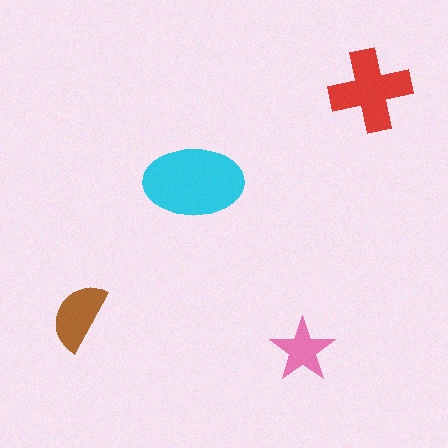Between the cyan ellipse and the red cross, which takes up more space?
The cyan ellipse.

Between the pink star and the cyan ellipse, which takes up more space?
The cyan ellipse.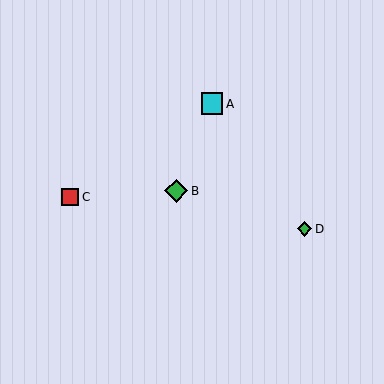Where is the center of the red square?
The center of the red square is at (70, 197).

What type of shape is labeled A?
Shape A is a cyan square.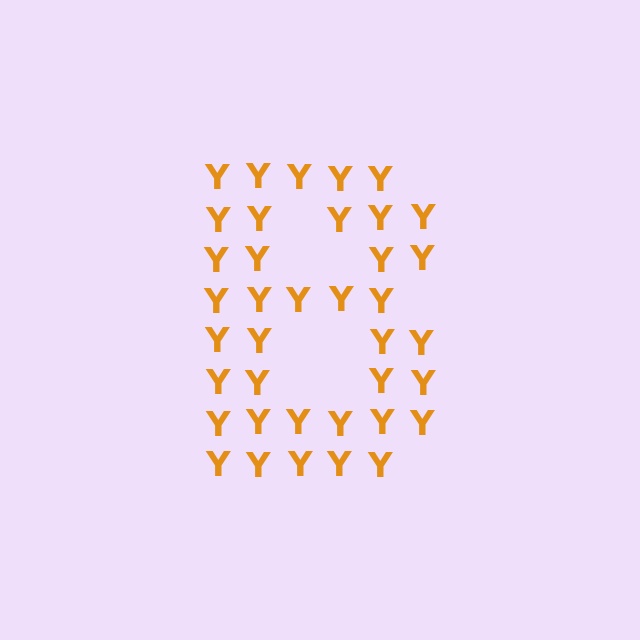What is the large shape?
The large shape is the letter B.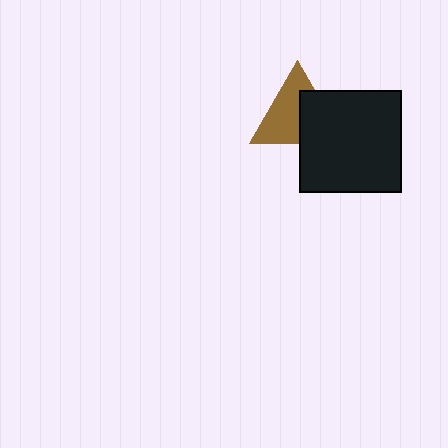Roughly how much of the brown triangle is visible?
About half of it is visible (roughly 59%).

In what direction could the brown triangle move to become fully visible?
The brown triangle could move toward the upper-left. That would shift it out from behind the black square entirely.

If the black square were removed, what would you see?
You would see the complete brown triangle.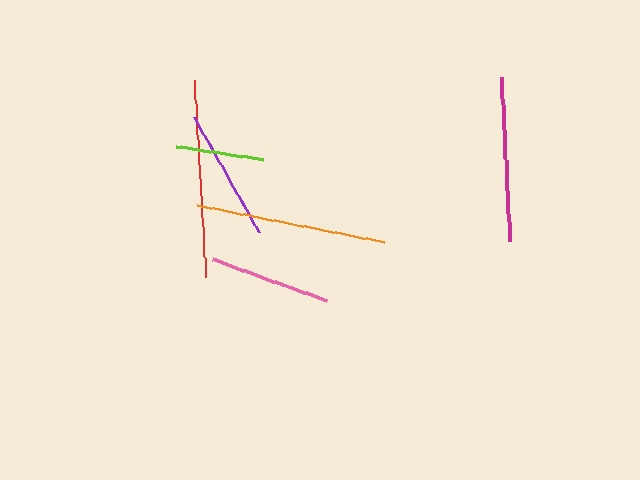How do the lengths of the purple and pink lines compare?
The purple and pink lines are approximately the same length.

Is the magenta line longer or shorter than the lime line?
The magenta line is longer than the lime line.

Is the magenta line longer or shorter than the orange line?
The orange line is longer than the magenta line.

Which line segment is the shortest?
The lime line is the shortest at approximately 89 pixels.